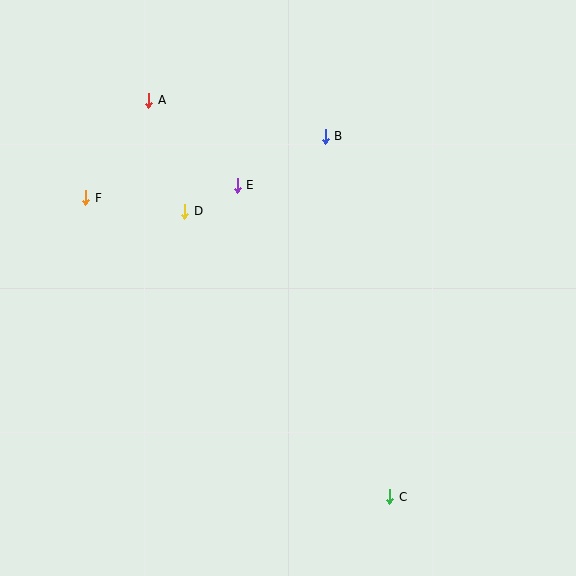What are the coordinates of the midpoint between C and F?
The midpoint between C and F is at (238, 347).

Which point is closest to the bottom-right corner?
Point C is closest to the bottom-right corner.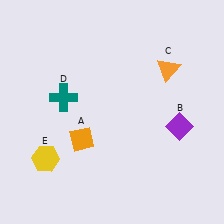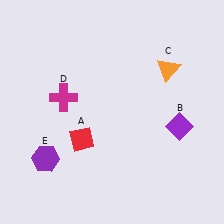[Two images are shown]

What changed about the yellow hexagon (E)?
In Image 1, E is yellow. In Image 2, it changed to purple.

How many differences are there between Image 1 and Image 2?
There are 3 differences between the two images.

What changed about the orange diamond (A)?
In Image 1, A is orange. In Image 2, it changed to red.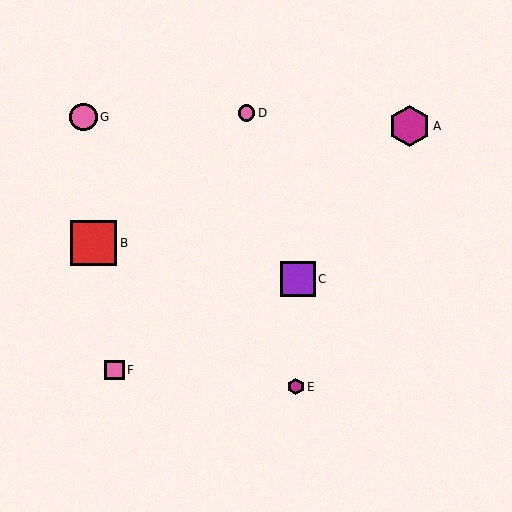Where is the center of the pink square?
The center of the pink square is at (114, 370).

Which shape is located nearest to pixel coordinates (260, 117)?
The pink circle (labeled D) at (247, 113) is nearest to that location.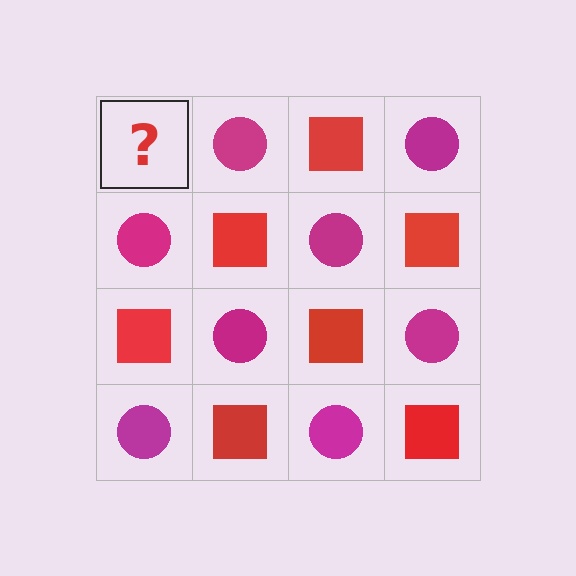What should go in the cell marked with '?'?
The missing cell should contain a red square.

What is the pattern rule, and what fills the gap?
The rule is that it alternates red square and magenta circle in a checkerboard pattern. The gap should be filled with a red square.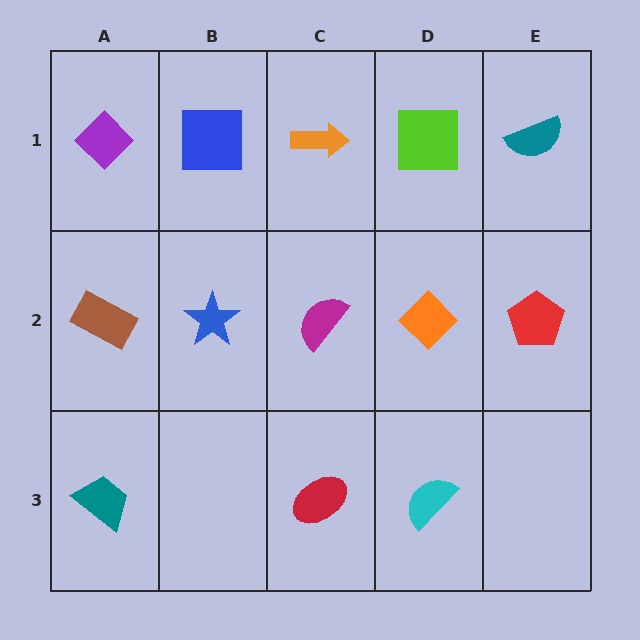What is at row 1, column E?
A teal semicircle.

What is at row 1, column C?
An orange arrow.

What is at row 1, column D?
A lime square.